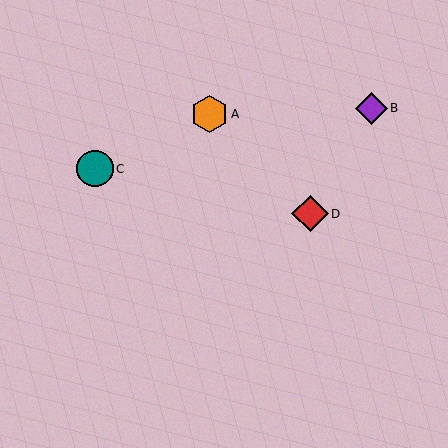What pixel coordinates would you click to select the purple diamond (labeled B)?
Click at (371, 108) to select the purple diamond B.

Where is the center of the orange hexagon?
The center of the orange hexagon is at (210, 114).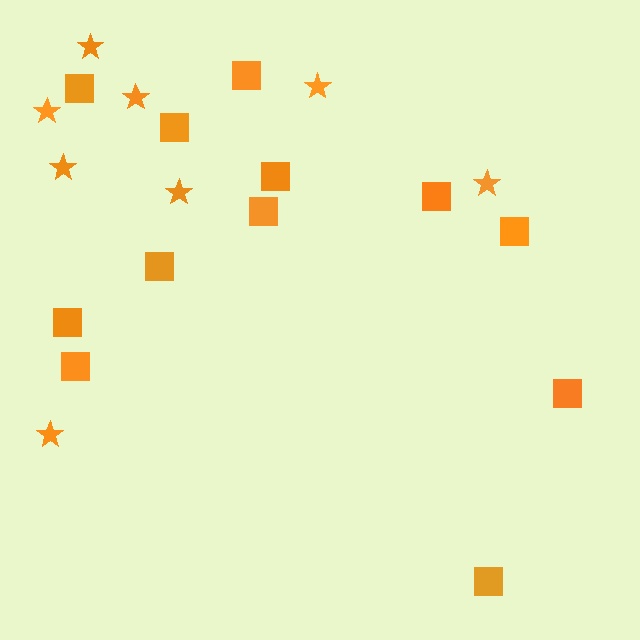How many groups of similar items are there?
There are 2 groups: one group of stars (8) and one group of squares (12).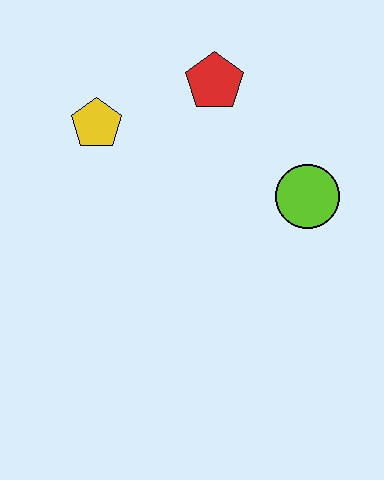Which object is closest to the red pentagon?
The yellow pentagon is closest to the red pentagon.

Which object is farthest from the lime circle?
The yellow pentagon is farthest from the lime circle.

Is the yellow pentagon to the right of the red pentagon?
No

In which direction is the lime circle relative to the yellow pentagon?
The lime circle is to the right of the yellow pentagon.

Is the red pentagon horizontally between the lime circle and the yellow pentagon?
Yes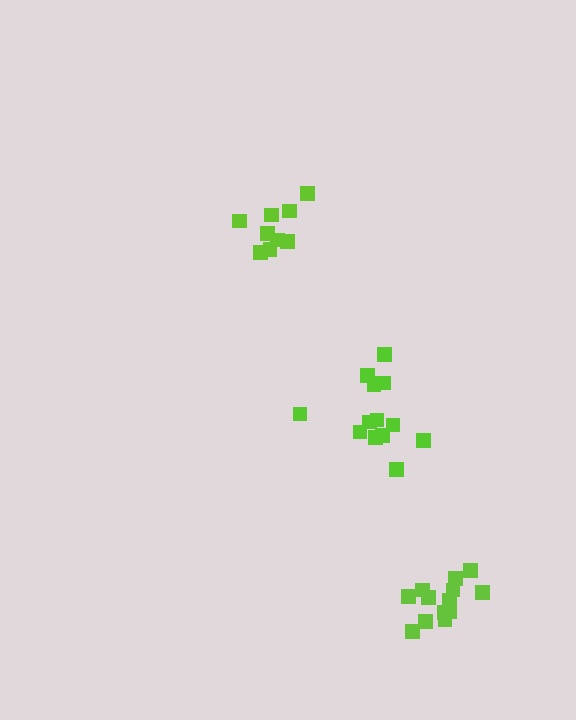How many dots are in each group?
Group 1: 9 dots, Group 2: 14 dots, Group 3: 13 dots (36 total).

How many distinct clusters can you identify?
There are 3 distinct clusters.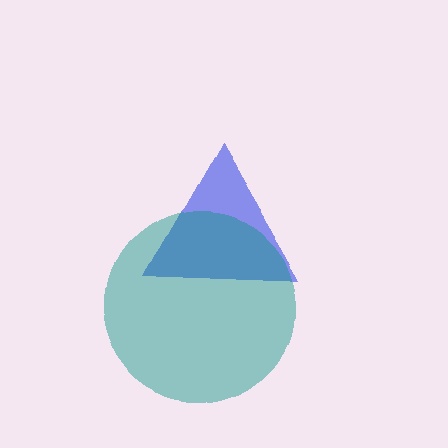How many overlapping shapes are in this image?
There are 2 overlapping shapes in the image.